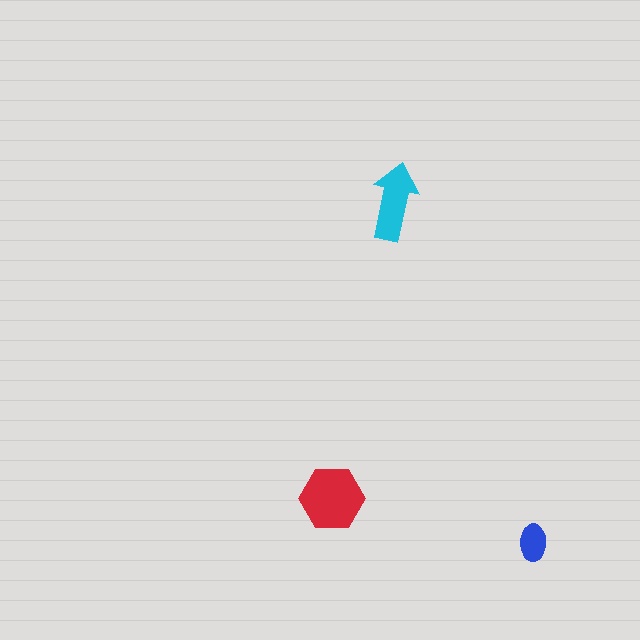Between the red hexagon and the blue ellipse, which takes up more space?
The red hexagon.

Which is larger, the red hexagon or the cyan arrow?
The red hexagon.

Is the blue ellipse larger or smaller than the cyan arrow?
Smaller.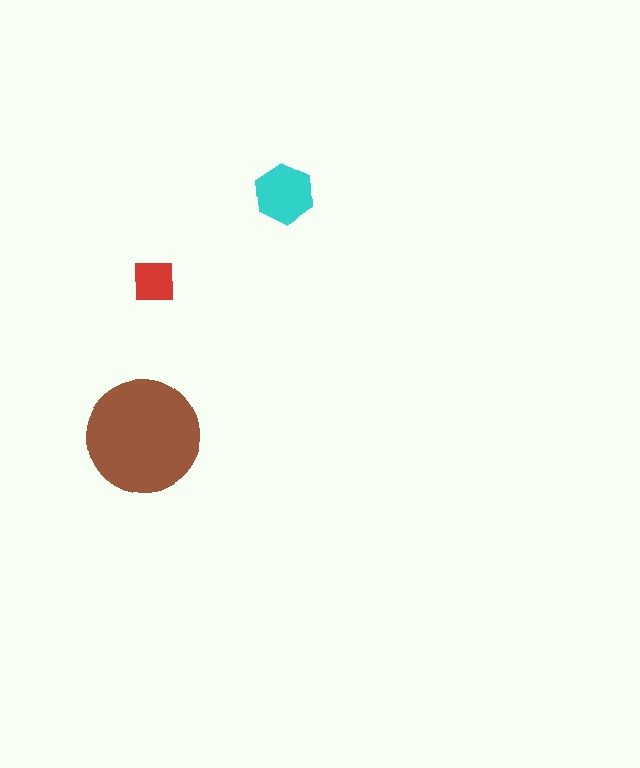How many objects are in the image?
There are 3 objects in the image.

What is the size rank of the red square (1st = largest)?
3rd.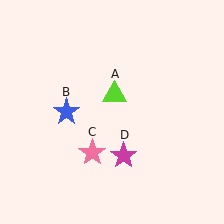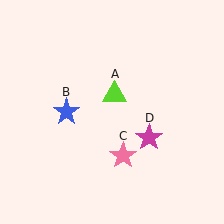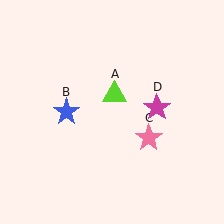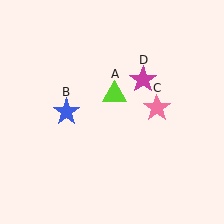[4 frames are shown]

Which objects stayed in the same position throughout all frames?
Lime triangle (object A) and blue star (object B) remained stationary.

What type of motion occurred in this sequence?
The pink star (object C), magenta star (object D) rotated counterclockwise around the center of the scene.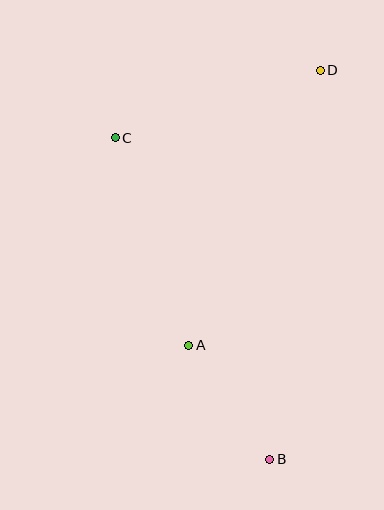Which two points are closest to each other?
Points A and B are closest to each other.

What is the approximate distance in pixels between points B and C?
The distance between B and C is approximately 357 pixels.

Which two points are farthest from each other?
Points B and D are farthest from each other.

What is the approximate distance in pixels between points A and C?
The distance between A and C is approximately 220 pixels.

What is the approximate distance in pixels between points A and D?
The distance between A and D is approximately 305 pixels.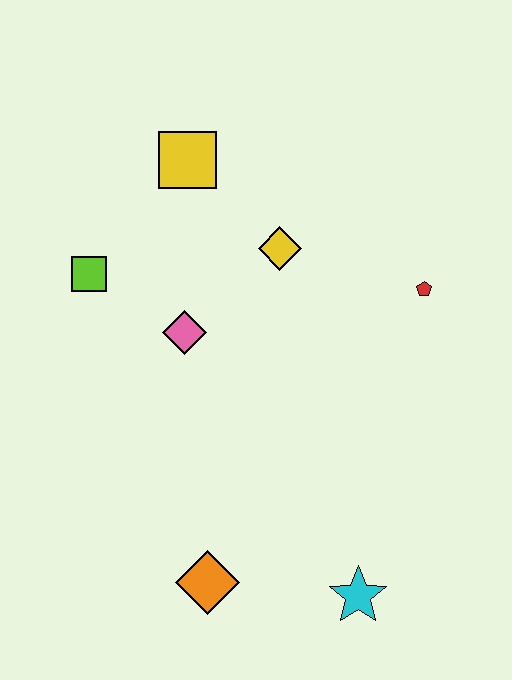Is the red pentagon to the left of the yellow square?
No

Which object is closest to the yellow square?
The yellow diamond is closest to the yellow square.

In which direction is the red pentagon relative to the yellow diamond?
The red pentagon is to the right of the yellow diamond.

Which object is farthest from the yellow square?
The cyan star is farthest from the yellow square.